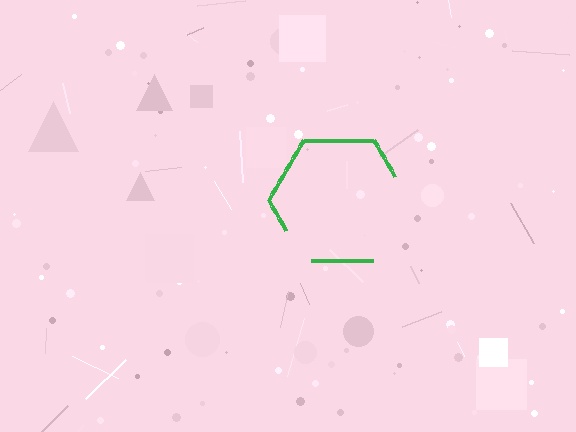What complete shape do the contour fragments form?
The contour fragments form a hexagon.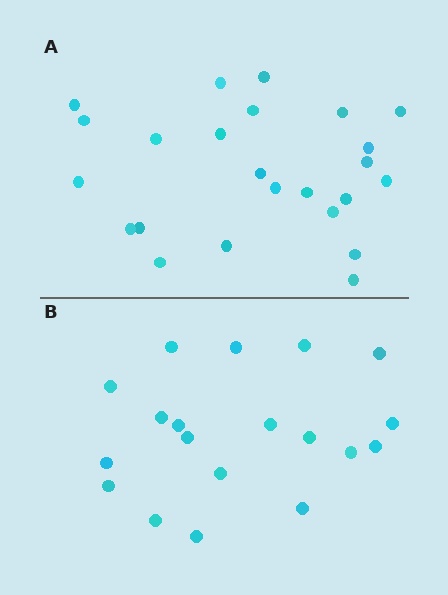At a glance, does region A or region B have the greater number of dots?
Region A (the top region) has more dots.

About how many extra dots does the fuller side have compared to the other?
Region A has about 5 more dots than region B.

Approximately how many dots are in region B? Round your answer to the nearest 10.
About 20 dots. (The exact count is 19, which rounds to 20.)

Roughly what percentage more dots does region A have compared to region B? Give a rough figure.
About 25% more.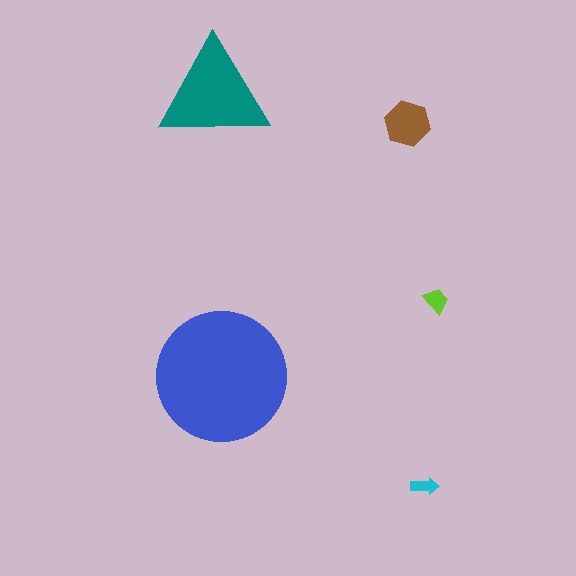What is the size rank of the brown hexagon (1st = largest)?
3rd.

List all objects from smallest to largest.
The cyan arrow, the lime trapezoid, the brown hexagon, the teal triangle, the blue circle.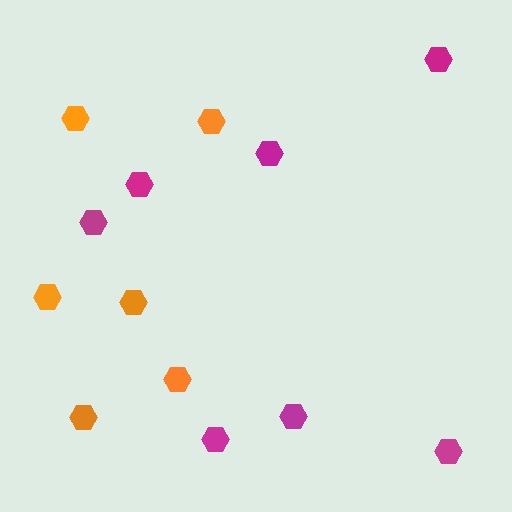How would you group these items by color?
There are 2 groups: one group of magenta hexagons (7) and one group of orange hexagons (6).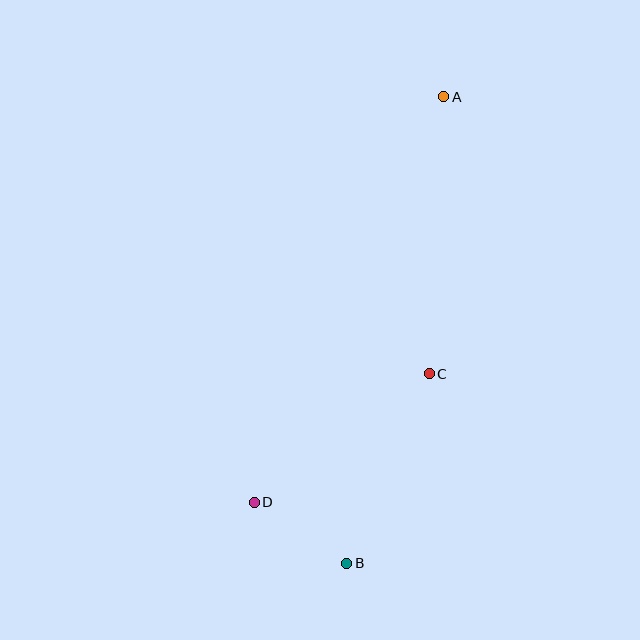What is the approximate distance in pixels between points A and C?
The distance between A and C is approximately 277 pixels.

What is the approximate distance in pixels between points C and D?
The distance between C and D is approximately 217 pixels.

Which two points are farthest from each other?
Points A and B are farthest from each other.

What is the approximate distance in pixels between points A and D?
The distance between A and D is approximately 448 pixels.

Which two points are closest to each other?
Points B and D are closest to each other.